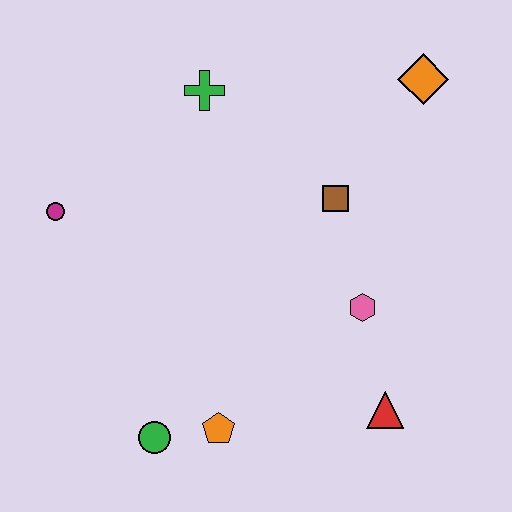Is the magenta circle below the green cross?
Yes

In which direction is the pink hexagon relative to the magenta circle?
The pink hexagon is to the right of the magenta circle.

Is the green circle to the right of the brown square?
No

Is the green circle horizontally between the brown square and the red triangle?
No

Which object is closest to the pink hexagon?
The red triangle is closest to the pink hexagon.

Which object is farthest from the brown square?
The green circle is farthest from the brown square.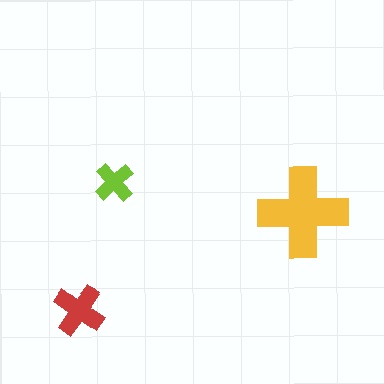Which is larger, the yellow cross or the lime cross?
The yellow one.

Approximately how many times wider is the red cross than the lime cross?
About 1.5 times wider.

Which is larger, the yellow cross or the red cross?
The yellow one.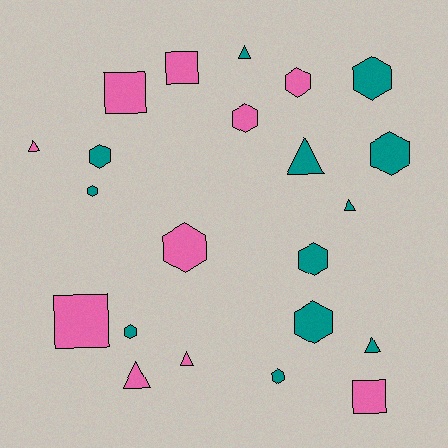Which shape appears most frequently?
Hexagon, with 11 objects.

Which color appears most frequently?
Teal, with 12 objects.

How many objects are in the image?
There are 22 objects.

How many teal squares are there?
There are no teal squares.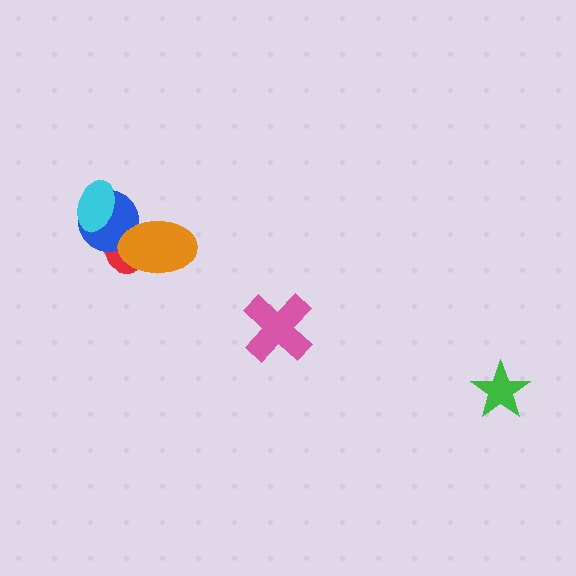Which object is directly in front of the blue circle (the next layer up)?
The cyan ellipse is directly in front of the blue circle.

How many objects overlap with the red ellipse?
3 objects overlap with the red ellipse.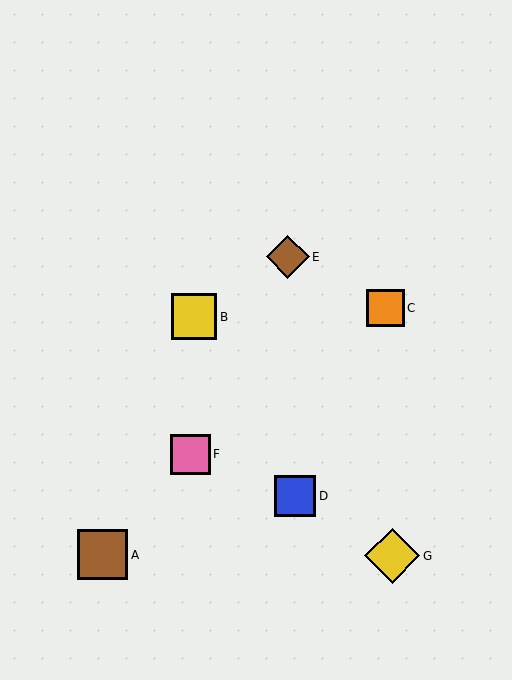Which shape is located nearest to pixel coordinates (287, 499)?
The blue square (labeled D) at (295, 496) is nearest to that location.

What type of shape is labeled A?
Shape A is a brown square.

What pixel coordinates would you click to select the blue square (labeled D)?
Click at (295, 496) to select the blue square D.